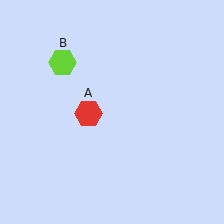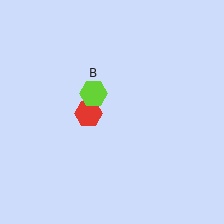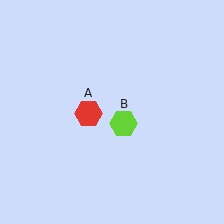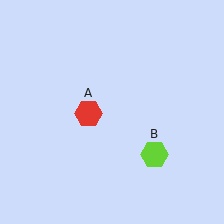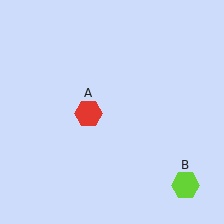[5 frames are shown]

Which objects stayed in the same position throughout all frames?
Red hexagon (object A) remained stationary.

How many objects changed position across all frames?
1 object changed position: lime hexagon (object B).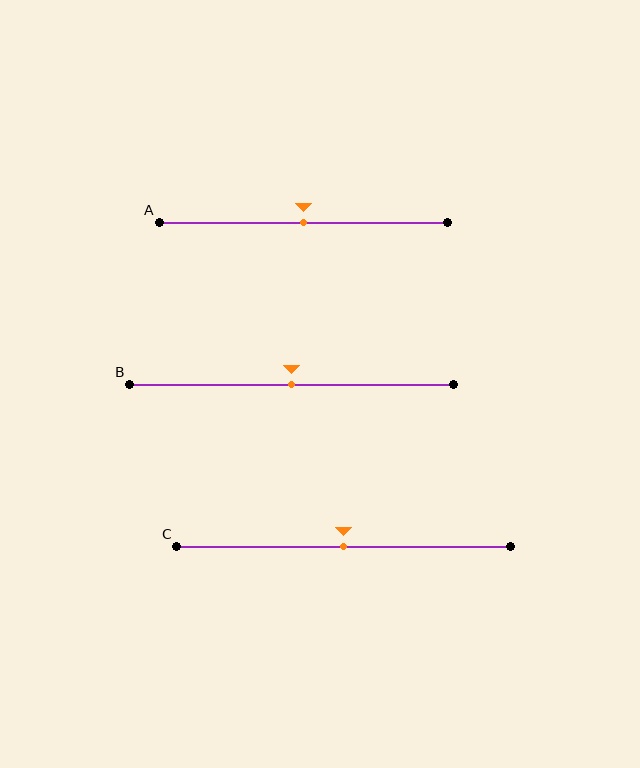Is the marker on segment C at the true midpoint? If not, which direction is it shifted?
Yes, the marker on segment C is at the true midpoint.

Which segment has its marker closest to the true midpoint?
Segment A has its marker closest to the true midpoint.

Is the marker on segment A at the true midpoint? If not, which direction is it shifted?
Yes, the marker on segment A is at the true midpoint.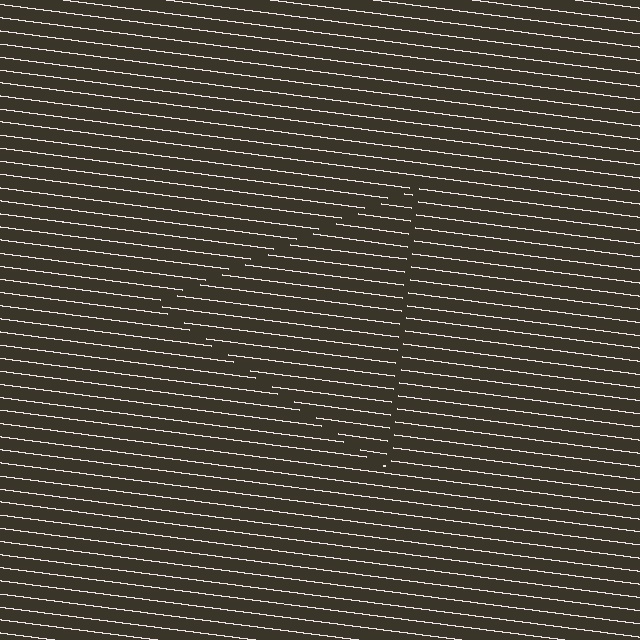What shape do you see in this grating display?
An illusory triangle. The interior of the shape contains the same grating, shifted by half a period — the contour is defined by the phase discontinuity where line-ends from the inner and outer gratings abut.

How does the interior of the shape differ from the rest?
The interior of the shape contains the same grating, shifted by half a period — the contour is defined by the phase discontinuity where line-ends from the inner and outer gratings abut.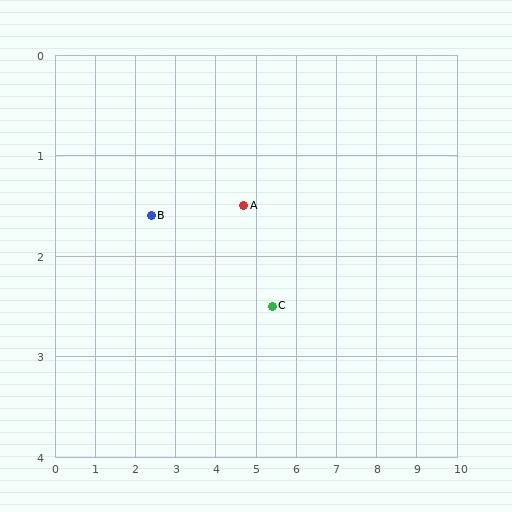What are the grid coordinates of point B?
Point B is at approximately (2.4, 1.6).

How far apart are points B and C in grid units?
Points B and C are about 3.1 grid units apart.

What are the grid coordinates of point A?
Point A is at approximately (4.7, 1.5).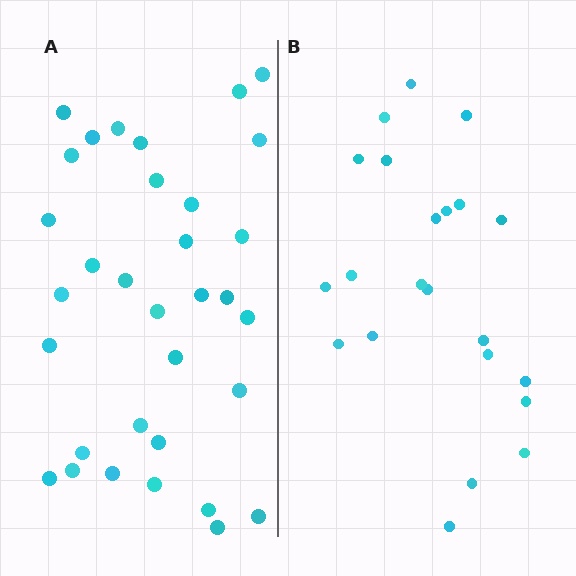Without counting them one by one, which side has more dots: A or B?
Region A (the left region) has more dots.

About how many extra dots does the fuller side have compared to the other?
Region A has roughly 12 or so more dots than region B.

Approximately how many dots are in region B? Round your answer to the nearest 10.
About 20 dots. (The exact count is 22, which rounds to 20.)